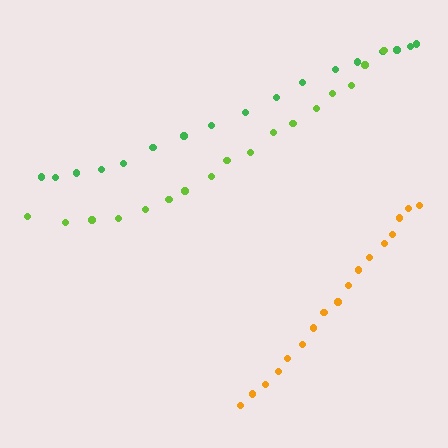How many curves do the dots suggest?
There are 3 distinct paths.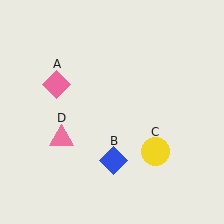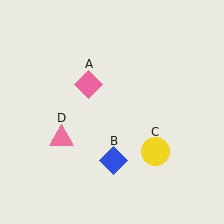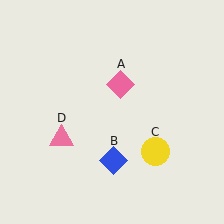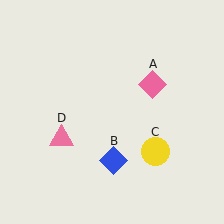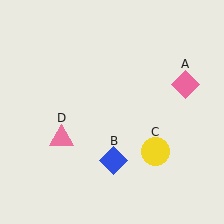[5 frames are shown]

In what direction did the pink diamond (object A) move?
The pink diamond (object A) moved right.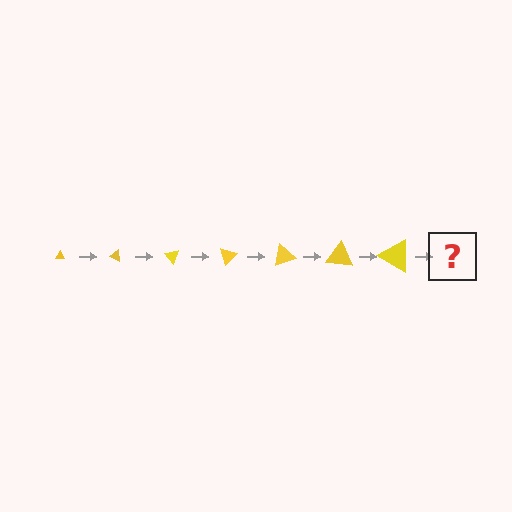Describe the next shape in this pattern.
It should be a triangle, larger than the previous one and rotated 175 degrees from the start.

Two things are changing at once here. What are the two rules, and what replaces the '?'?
The two rules are that the triangle grows larger each step and it rotates 25 degrees each step. The '?' should be a triangle, larger than the previous one and rotated 175 degrees from the start.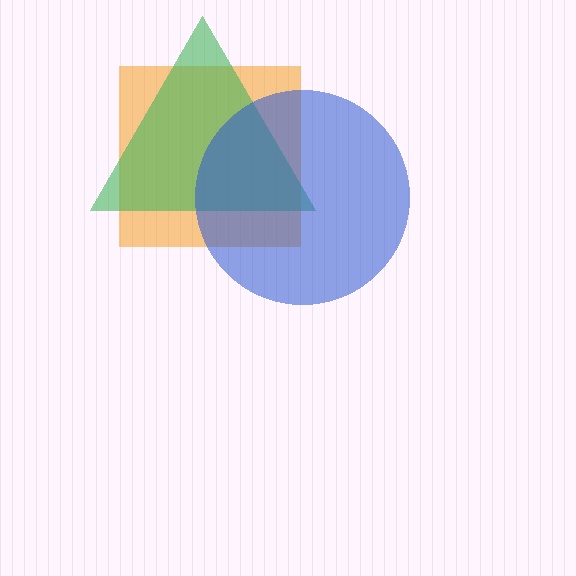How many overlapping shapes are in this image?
There are 3 overlapping shapes in the image.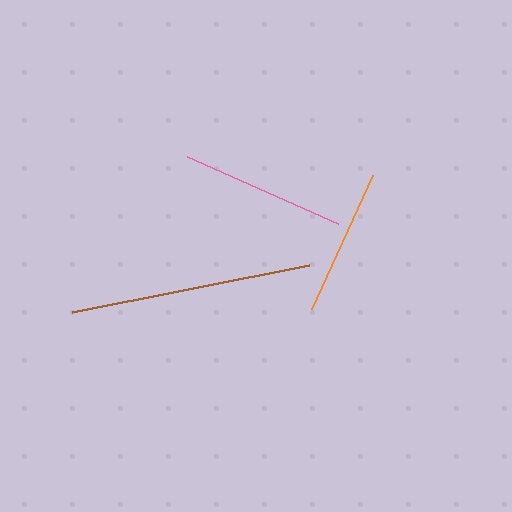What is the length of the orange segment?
The orange segment is approximately 147 pixels long.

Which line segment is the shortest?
The orange line is the shortest at approximately 147 pixels.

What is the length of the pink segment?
The pink segment is approximately 166 pixels long.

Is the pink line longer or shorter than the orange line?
The pink line is longer than the orange line.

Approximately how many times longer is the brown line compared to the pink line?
The brown line is approximately 1.5 times the length of the pink line.